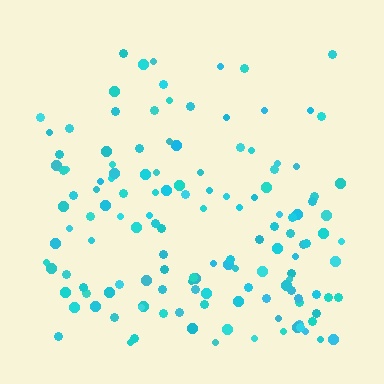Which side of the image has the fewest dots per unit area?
The top.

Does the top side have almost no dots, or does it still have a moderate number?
Still a moderate number, just noticeably fewer than the bottom.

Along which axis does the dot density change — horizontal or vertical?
Vertical.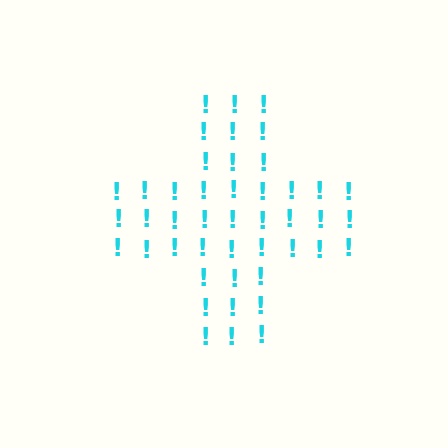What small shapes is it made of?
It is made of small exclamation marks.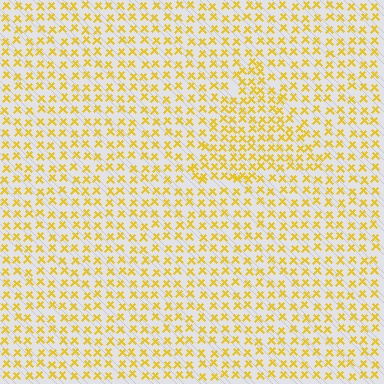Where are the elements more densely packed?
The elements are more densely packed inside the triangle boundary.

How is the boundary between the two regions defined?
The boundary is defined by a change in element density (approximately 1.5x ratio). All elements are the same color, size, and shape.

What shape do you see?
I see a triangle.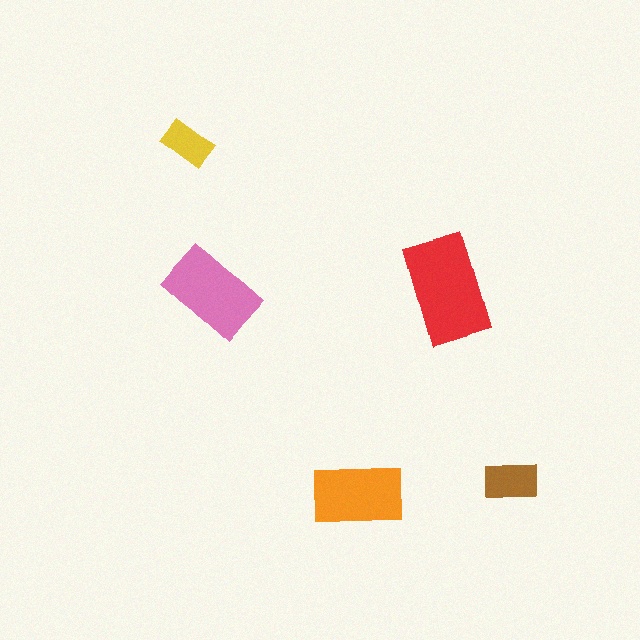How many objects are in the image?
There are 5 objects in the image.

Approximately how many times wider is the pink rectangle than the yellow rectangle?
About 2 times wider.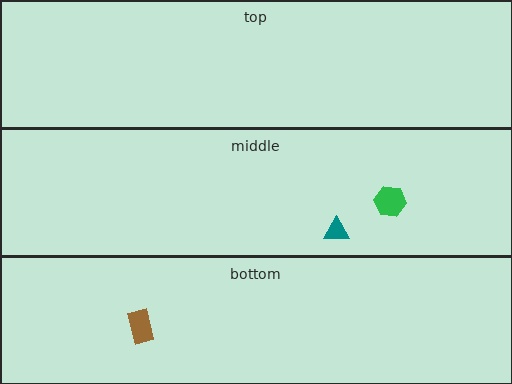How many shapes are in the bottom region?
1.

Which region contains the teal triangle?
The middle region.